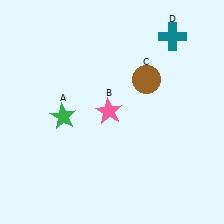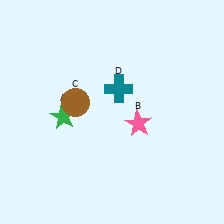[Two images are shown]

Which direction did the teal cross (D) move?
The teal cross (D) moved left.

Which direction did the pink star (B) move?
The pink star (B) moved right.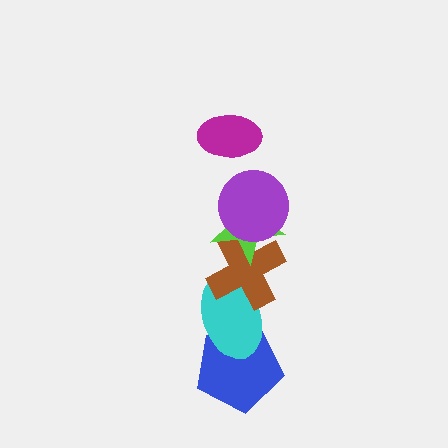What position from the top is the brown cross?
The brown cross is 4th from the top.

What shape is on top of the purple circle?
The magenta ellipse is on top of the purple circle.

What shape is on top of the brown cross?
The lime star is on top of the brown cross.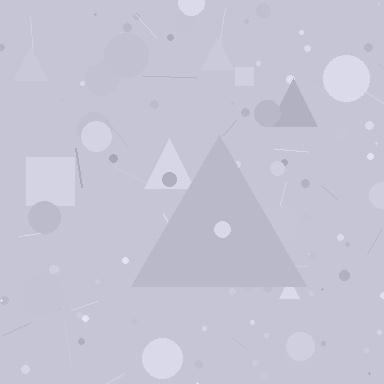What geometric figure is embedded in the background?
A triangle is embedded in the background.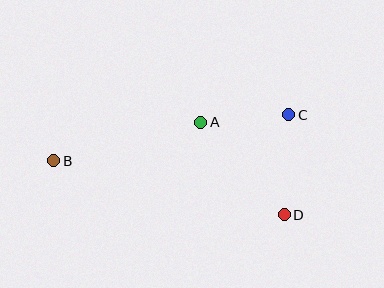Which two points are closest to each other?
Points A and C are closest to each other.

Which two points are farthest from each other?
Points B and C are farthest from each other.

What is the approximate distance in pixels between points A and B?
The distance between A and B is approximately 152 pixels.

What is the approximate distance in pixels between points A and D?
The distance between A and D is approximately 125 pixels.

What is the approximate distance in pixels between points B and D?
The distance between B and D is approximately 237 pixels.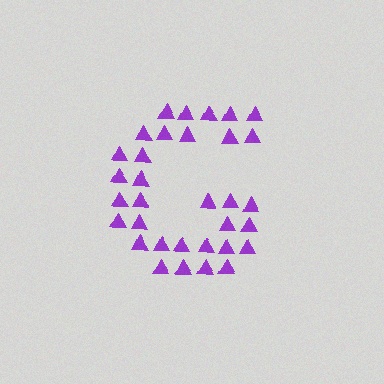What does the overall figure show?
The overall figure shows the letter G.